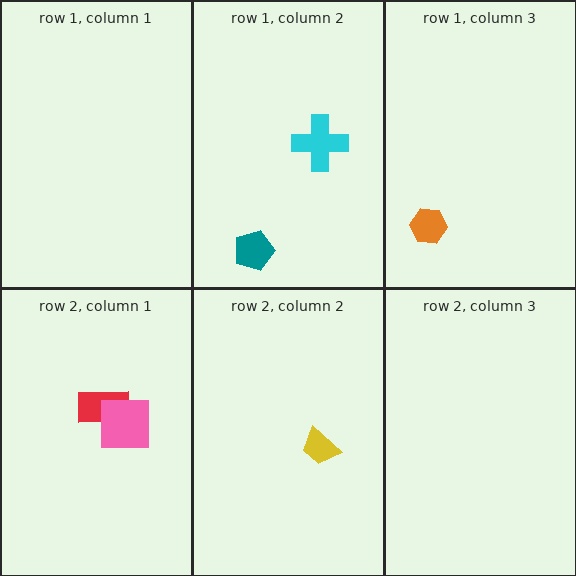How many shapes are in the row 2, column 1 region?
2.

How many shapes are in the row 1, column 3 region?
1.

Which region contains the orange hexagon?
The row 1, column 3 region.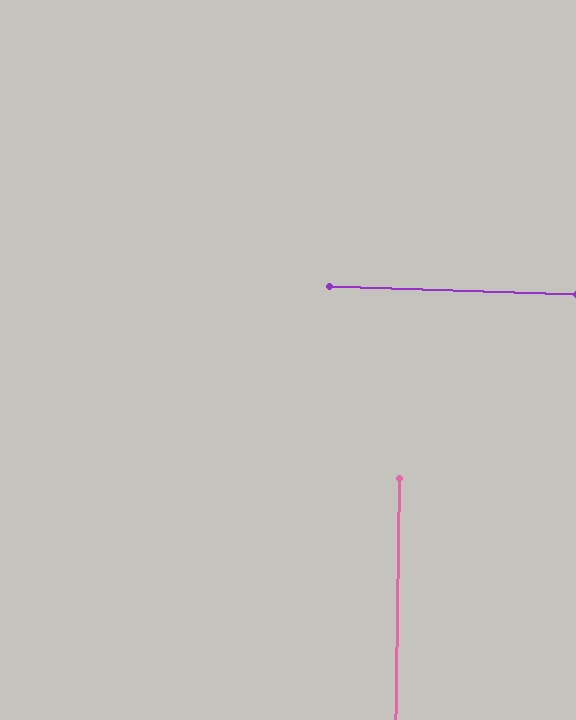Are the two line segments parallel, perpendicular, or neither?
Perpendicular — they meet at approximately 89°.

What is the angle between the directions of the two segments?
Approximately 89 degrees.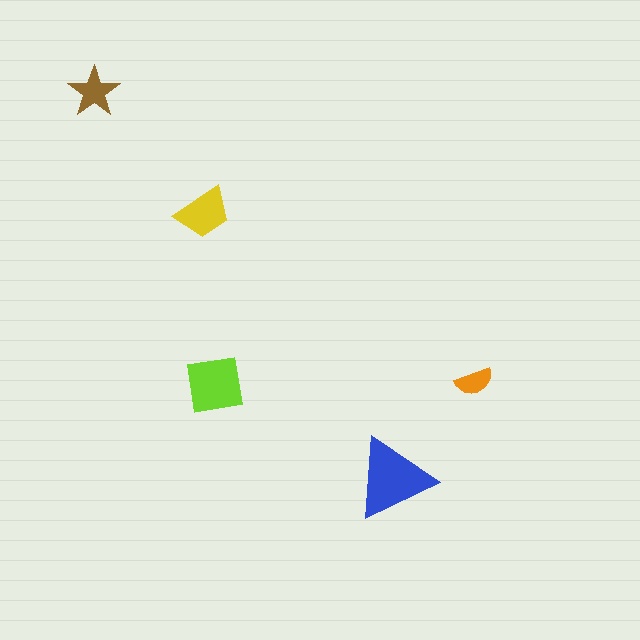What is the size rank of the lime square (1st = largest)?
2nd.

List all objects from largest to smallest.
The blue triangle, the lime square, the yellow trapezoid, the brown star, the orange semicircle.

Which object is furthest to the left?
The brown star is leftmost.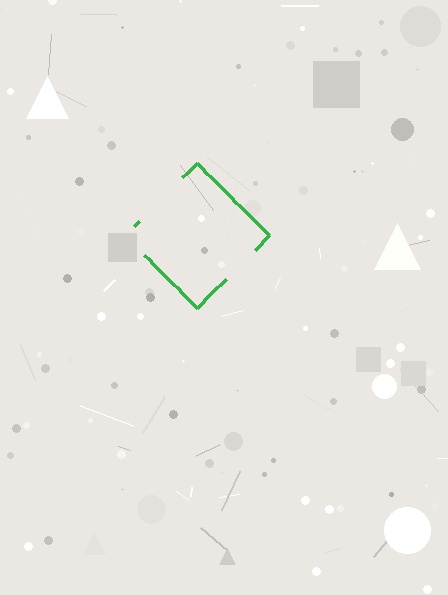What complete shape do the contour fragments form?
The contour fragments form a diamond.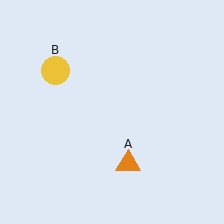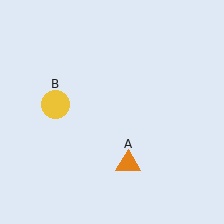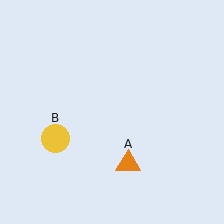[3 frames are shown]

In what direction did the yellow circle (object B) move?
The yellow circle (object B) moved down.